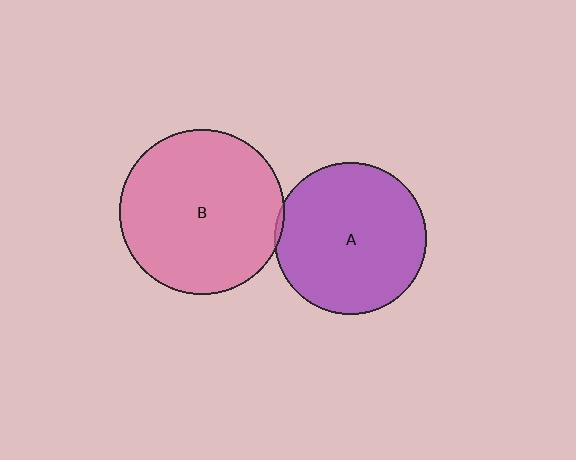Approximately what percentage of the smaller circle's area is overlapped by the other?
Approximately 5%.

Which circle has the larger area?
Circle B (pink).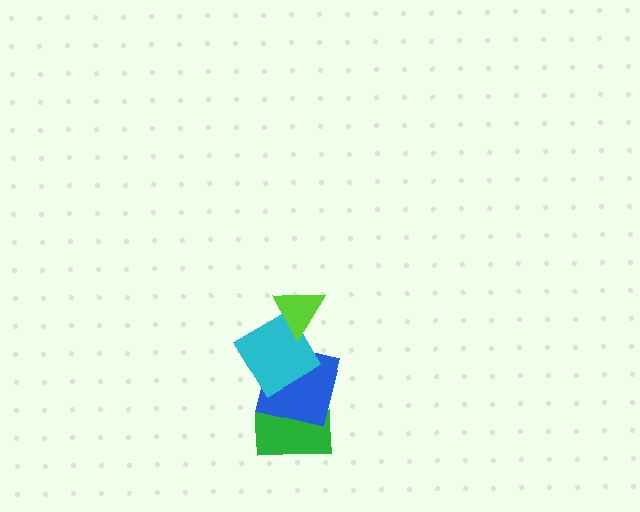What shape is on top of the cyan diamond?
The lime triangle is on top of the cyan diamond.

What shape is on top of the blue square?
The cyan diamond is on top of the blue square.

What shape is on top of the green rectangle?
The blue square is on top of the green rectangle.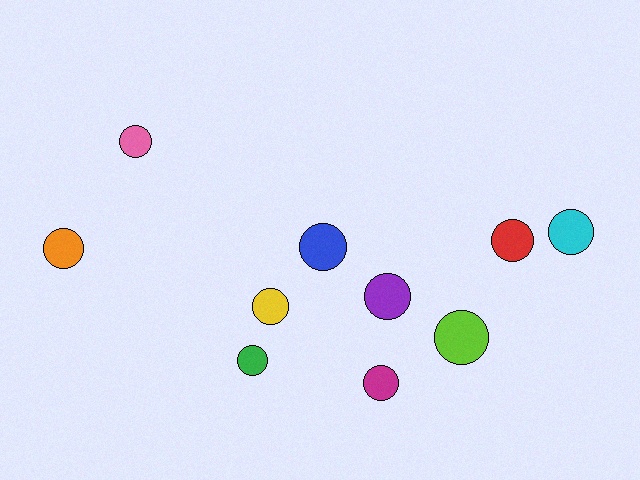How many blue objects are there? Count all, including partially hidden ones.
There is 1 blue object.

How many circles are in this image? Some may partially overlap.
There are 10 circles.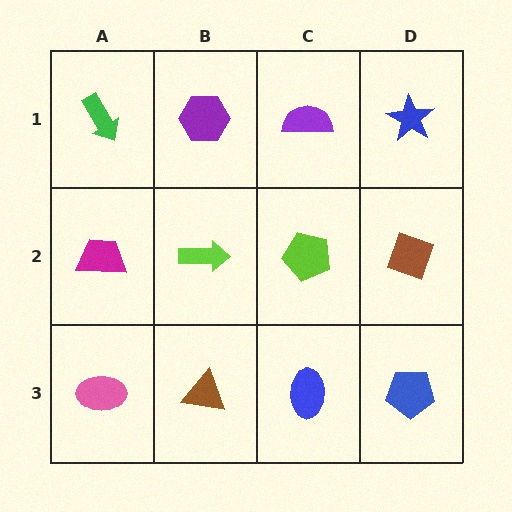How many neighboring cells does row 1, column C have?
3.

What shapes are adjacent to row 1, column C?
A lime pentagon (row 2, column C), a purple hexagon (row 1, column B), a blue star (row 1, column D).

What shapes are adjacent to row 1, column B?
A lime arrow (row 2, column B), a green arrow (row 1, column A), a purple semicircle (row 1, column C).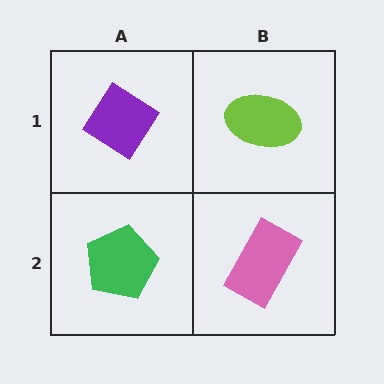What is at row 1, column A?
A purple diamond.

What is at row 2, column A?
A green pentagon.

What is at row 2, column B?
A pink rectangle.